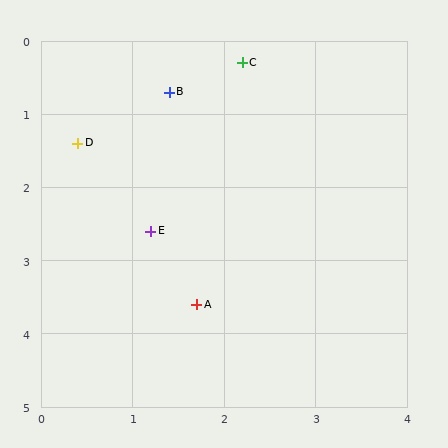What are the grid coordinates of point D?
Point D is at approximately (0.4, 1.4).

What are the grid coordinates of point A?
Point A is at approximately (1.7, 3.6).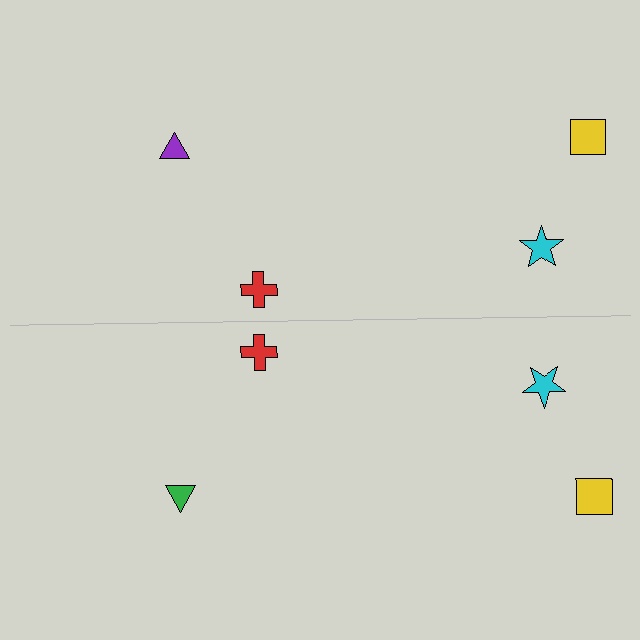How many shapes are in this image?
There are 8 shapes in this image.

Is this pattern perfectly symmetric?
No, the pattern is not perfectly symmetric. The green triangle on the bottom side breaks the symmetry — its mirror counterpart is purple.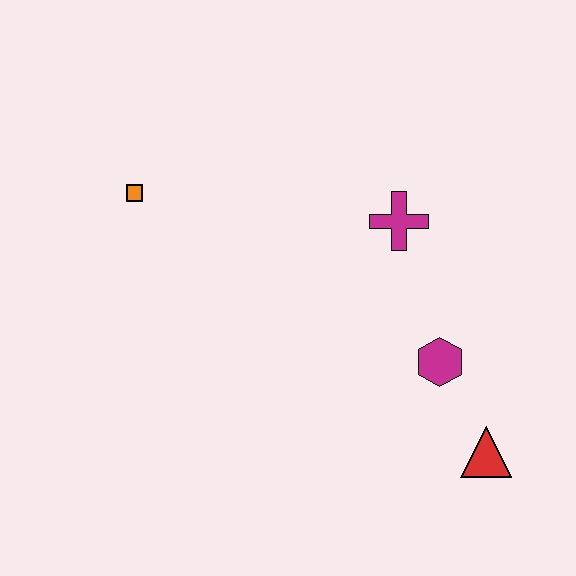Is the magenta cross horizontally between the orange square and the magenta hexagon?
Yes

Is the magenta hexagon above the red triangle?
Yes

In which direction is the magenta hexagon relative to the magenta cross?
The magenta hexagon is below the magenta cross.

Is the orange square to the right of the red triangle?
No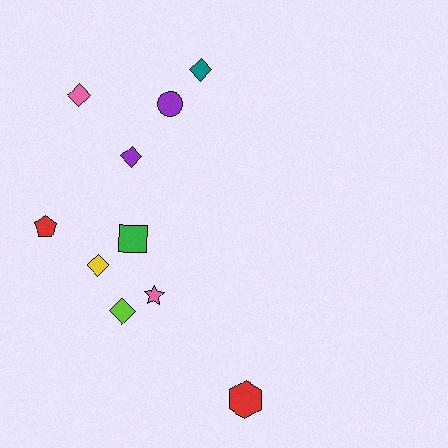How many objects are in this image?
There are 10 objects.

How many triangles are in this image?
There are no triangles.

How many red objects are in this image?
There are 2 red objects.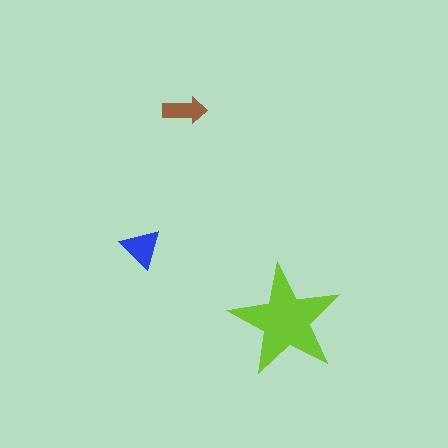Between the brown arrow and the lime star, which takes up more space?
The lime star.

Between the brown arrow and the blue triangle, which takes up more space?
The blue triangle.